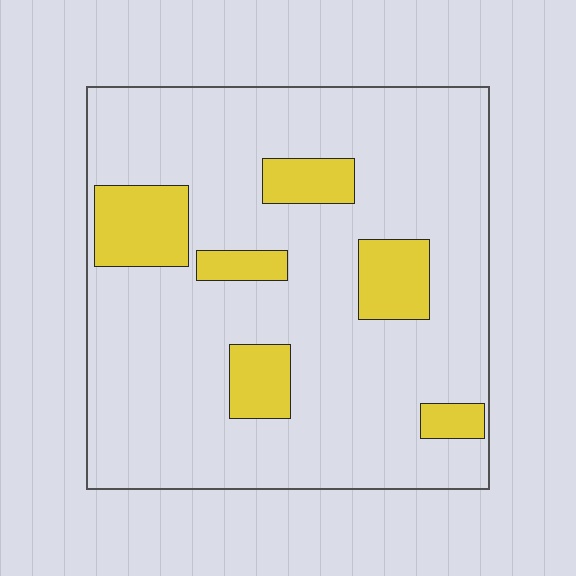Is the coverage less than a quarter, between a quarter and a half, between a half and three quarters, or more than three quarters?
Less than a quarter.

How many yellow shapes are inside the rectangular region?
6.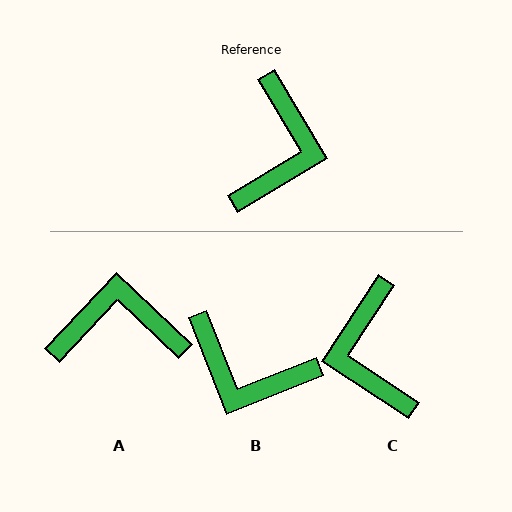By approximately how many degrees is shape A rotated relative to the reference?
Approximately 106 degrees counter-clockwise.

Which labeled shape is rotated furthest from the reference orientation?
C, about 154 degrees away.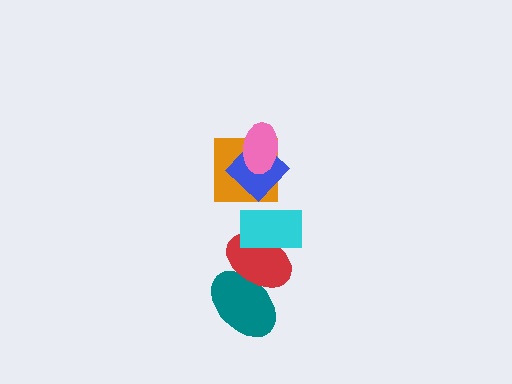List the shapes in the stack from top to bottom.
From top to bottom: the pink ellipse, the blue diamond, the orange square, the cyan rectangle, the red ellipse, the teal ellipse.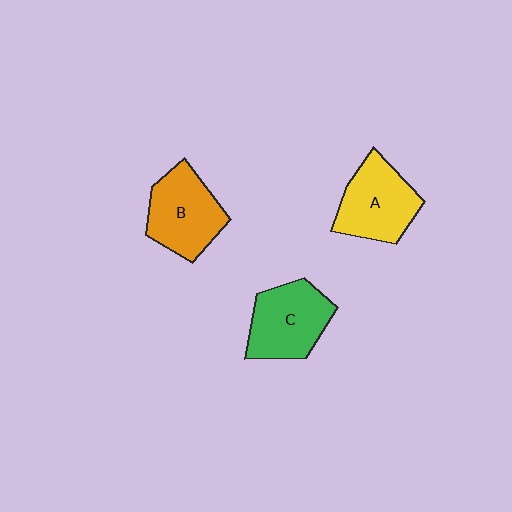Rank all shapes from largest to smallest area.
From largest to smallest: B (orange), C (green), A (yellow).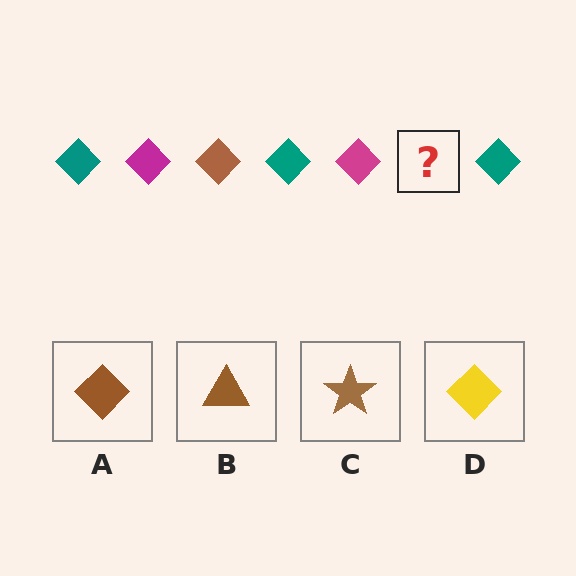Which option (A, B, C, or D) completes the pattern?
A.